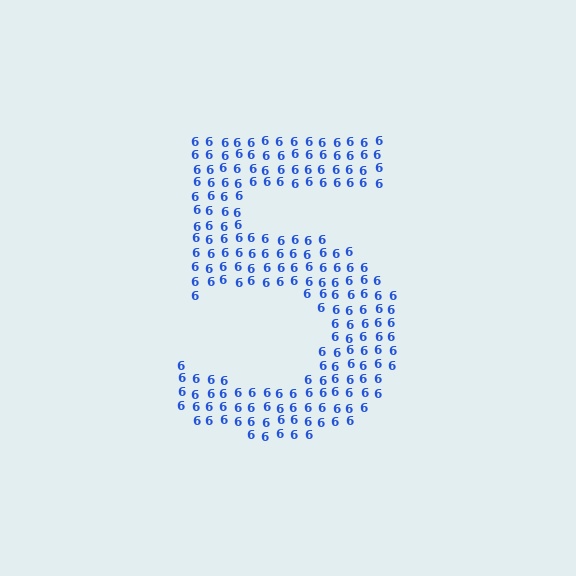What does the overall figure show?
The overall figure shows the digit 5.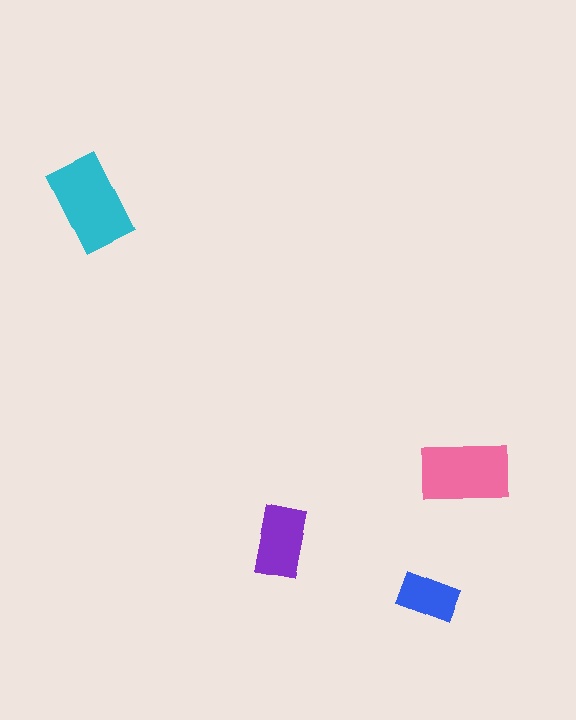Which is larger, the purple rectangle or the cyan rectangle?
The cyan one.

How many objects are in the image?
There are 4 objects in the image.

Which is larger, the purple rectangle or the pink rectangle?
The pink one.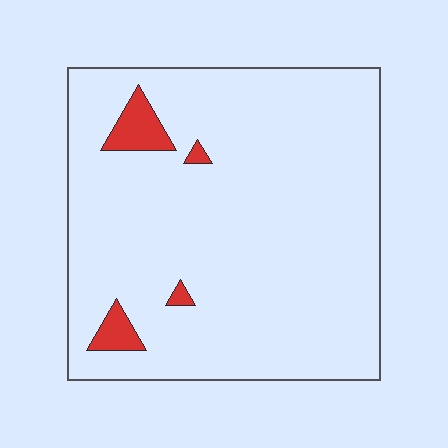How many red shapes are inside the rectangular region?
4.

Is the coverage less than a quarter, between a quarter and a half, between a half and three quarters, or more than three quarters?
Less than a quarter.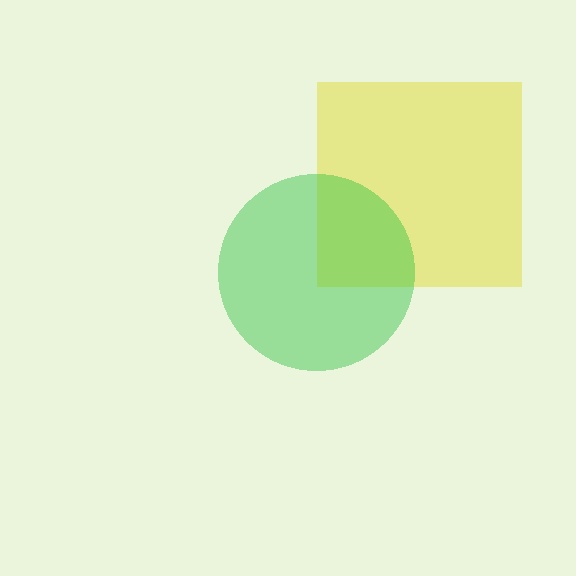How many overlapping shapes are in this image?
There are 2 overlapping shapes in the image.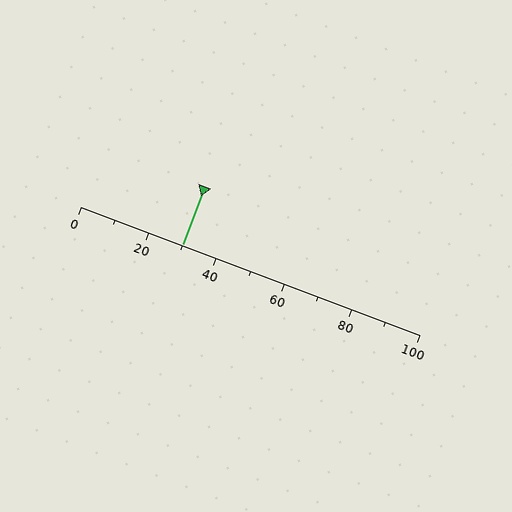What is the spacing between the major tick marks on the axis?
The major ticks are spaced 20 apart.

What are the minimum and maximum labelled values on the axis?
The axis runs from 0 to 100.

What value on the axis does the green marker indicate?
The marker indicates approximately 30.